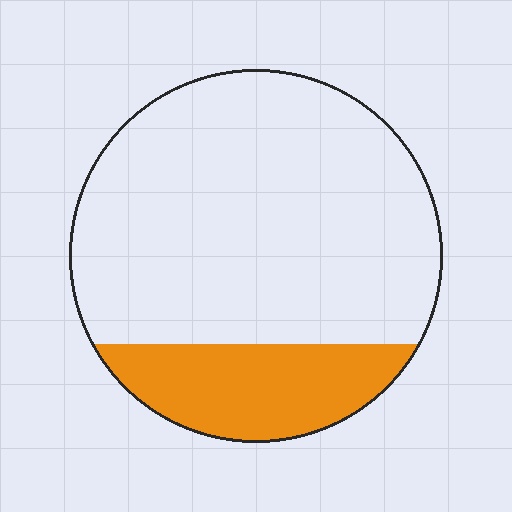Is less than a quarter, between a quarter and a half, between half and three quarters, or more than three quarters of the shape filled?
Less than a quarter.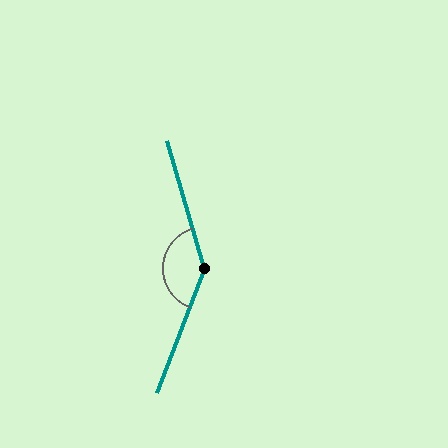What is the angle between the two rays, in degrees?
Approximately 143 degrees.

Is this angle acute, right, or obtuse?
It is obtuse.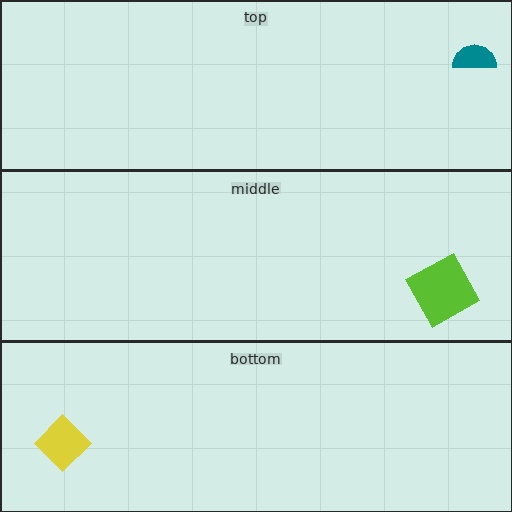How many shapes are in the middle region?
1.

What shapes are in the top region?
The teal semicircle.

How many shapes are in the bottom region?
1.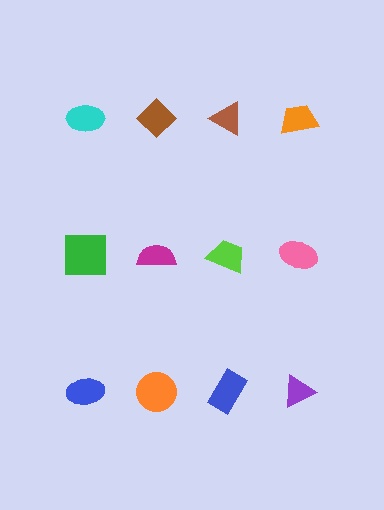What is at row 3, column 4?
A purple triangle.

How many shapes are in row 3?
4 shapes.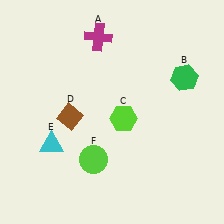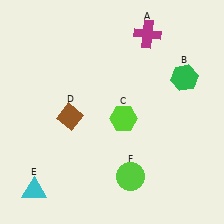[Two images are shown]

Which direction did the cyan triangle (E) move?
The cyan triangle (E) moved down.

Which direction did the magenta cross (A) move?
The magenta cross (A) moved right.